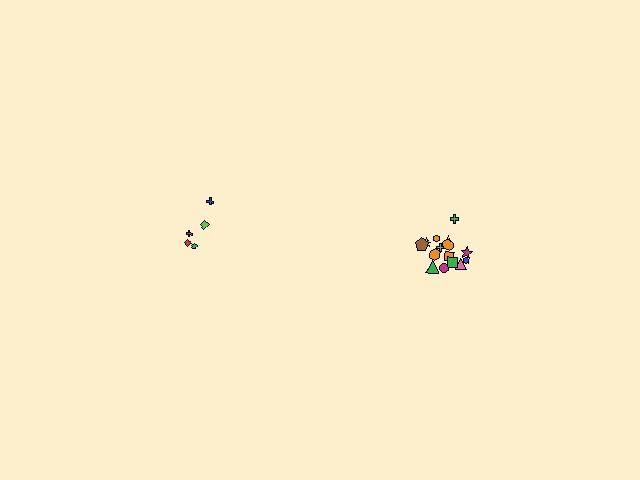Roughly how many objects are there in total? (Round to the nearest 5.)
Roughly 20 objects in total.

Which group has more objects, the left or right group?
The right group.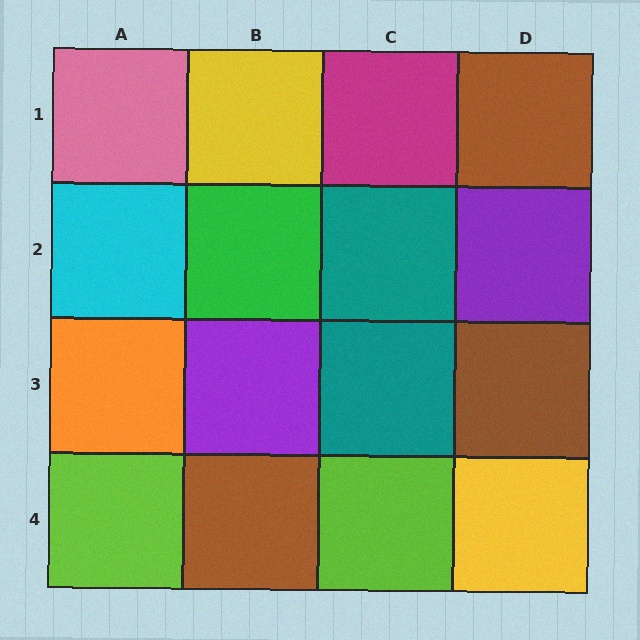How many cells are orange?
1 cell is orange.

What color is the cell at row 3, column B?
Purple.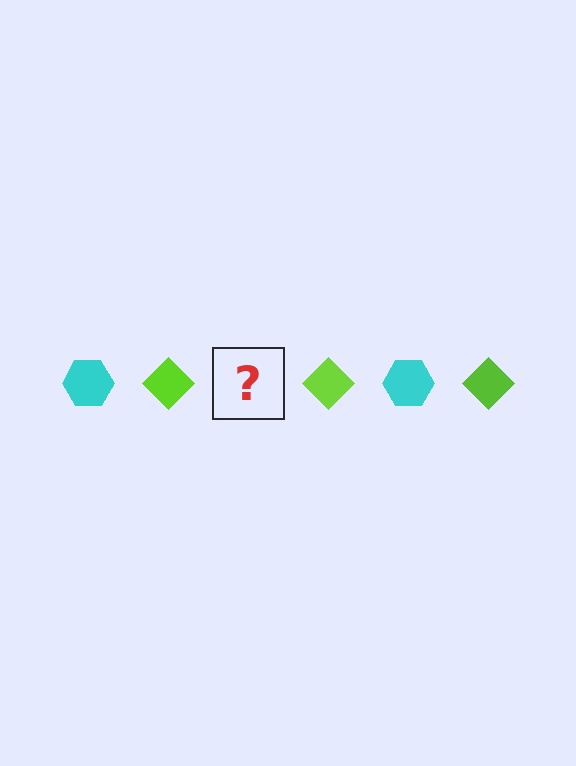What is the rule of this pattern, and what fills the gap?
The rule is that the pattern alternates between cyan hexagon and lime diamond. The gap should be filled with a cyan hexagon.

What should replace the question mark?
The question mark should be replaced with a cyan hexagon.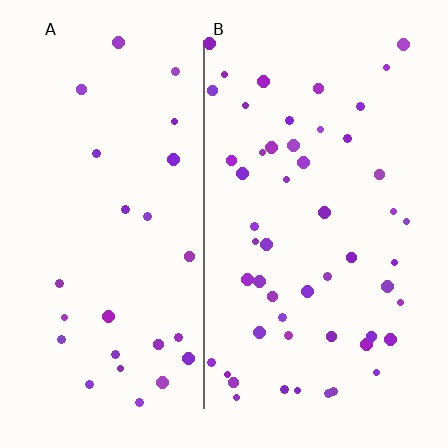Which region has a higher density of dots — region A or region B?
B (the right).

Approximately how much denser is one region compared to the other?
Approximately 1.9× — region B over region A.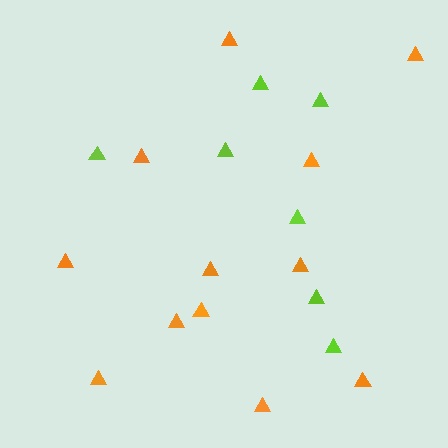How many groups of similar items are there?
There are 2 groups: one group of orange triangles (12) and one group of lime triangles (7).